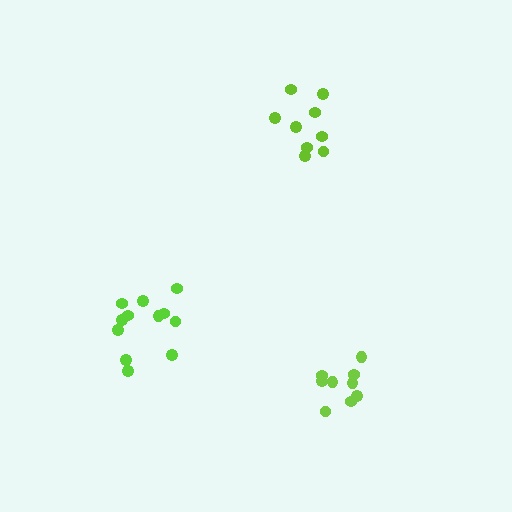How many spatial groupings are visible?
There are 3 spatial groupings.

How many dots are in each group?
Group 1: 9 dots, Group 2: 12 dots, Group 3: 9 dots (30 total).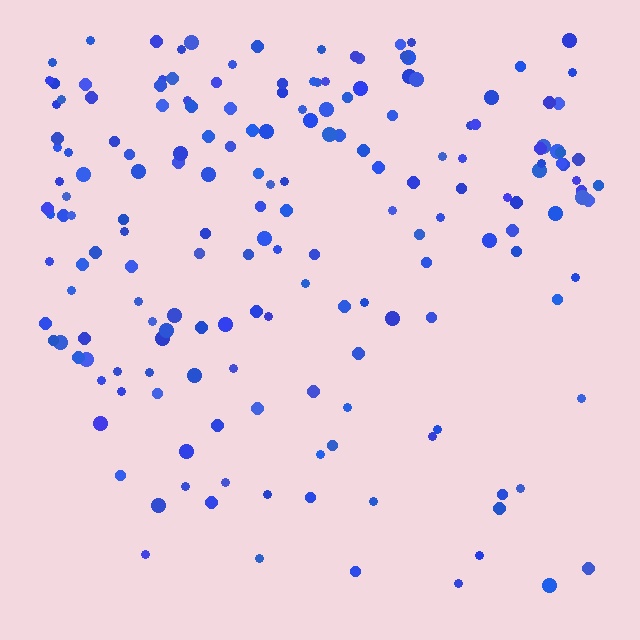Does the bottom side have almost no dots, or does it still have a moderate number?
Still a moderate number, just noticeably fewer than the top.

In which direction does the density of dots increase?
From bottom to top, with the top side densest.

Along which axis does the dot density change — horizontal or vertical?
Vertical.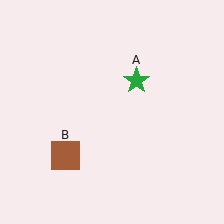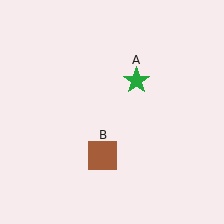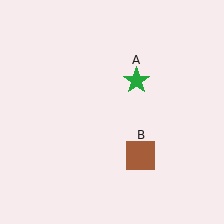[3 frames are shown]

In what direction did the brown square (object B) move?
The brown square (object B) moved right.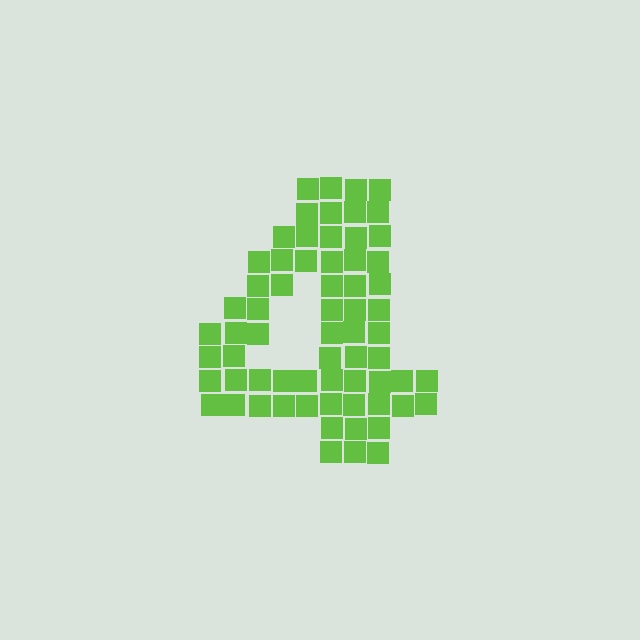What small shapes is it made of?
It is made of small squares.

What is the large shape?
The large shape is the digit 4.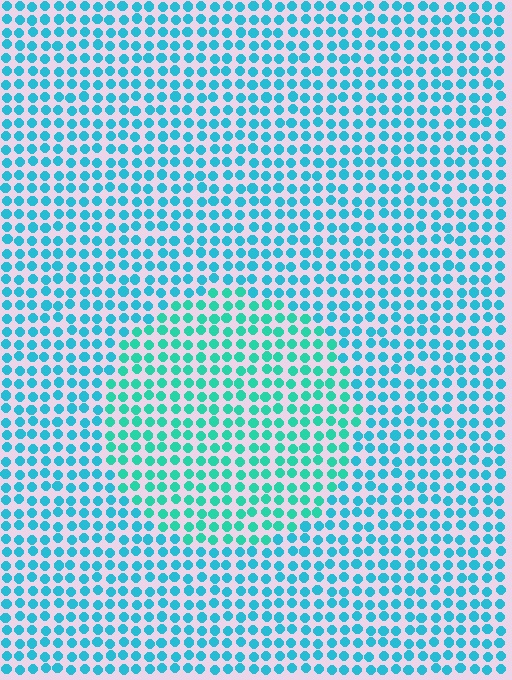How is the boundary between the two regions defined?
The boundary is defined purely by a slight shift in hue (about 24 degrees). Spacing, size, and orientation are identical on both sides.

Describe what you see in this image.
The image is filled with small cyan elements in a uniform arrangement. A circle-shaped region is visible where the elements are tinted to a slightly different hue, forming a subtle color boundary.